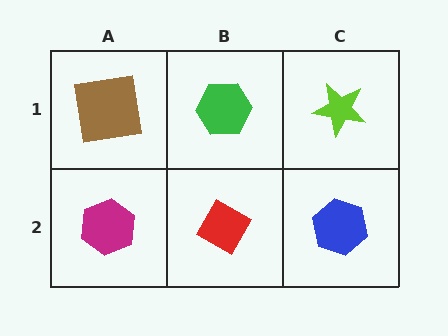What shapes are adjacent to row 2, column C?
A lime star (row 1, column C), a red diamond (row 2, column B).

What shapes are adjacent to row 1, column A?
A magenta hexagon (row 2, column A), a green hexagon (row 1, column B).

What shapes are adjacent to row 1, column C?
A blue hexagon (row 2, column C), a green hexagon (row 1, column B).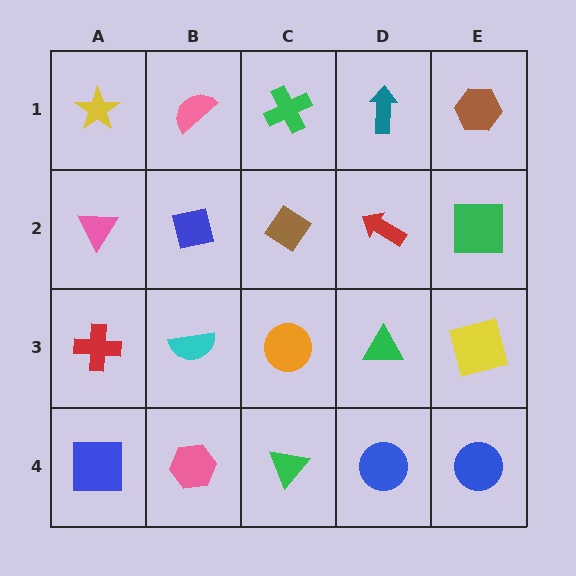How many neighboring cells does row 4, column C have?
3.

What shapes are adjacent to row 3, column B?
A blue square (row 2, column B), a pink hexagon (row 4, column B), a red cross (row 3, column A), an orange circle (row 3, column C).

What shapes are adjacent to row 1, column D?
A red arrow (row 2, column D), a green cross (row 1, column C), a brown hexagon (row 1, column E).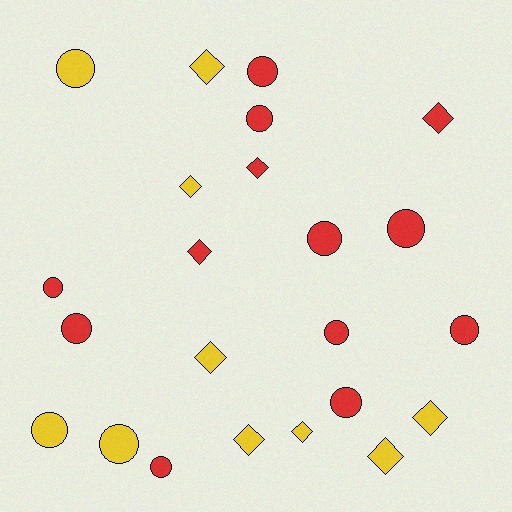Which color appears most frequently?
Red, with 13 objects.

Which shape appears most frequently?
Circle, with 13 objects.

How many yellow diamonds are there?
There are 7 yellow diamonds.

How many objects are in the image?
There are 23 objects.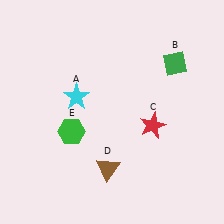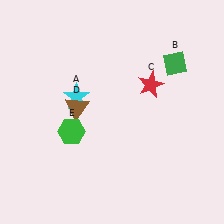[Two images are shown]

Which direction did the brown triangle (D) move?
The brown triangle (D) moved up.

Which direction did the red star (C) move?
The red star (C) moved up.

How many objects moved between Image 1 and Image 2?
2 objects moved between the two images.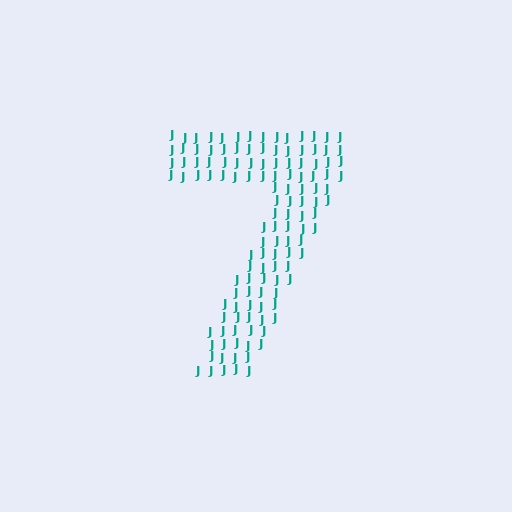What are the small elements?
The small elements are letter J's.